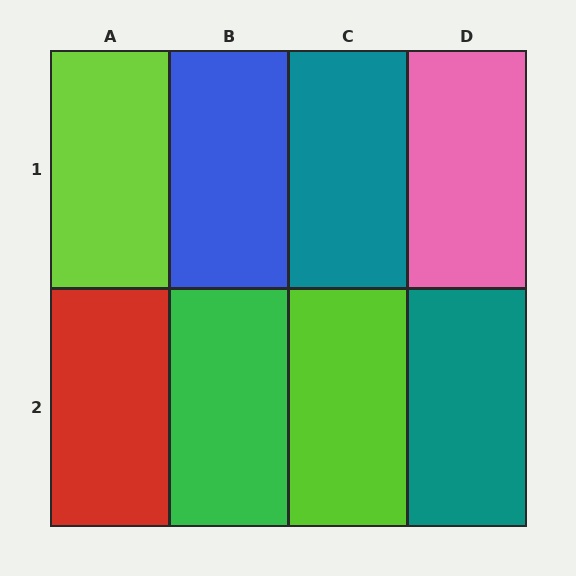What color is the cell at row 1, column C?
Teal.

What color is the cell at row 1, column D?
Pink.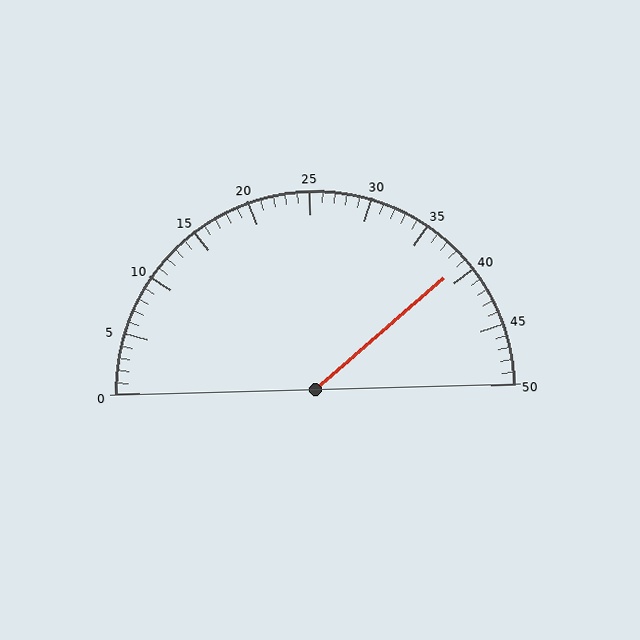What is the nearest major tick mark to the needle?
The nearest major tick mark is 40.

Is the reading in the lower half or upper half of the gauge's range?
The reading is in the upper half of the range (0 to 50).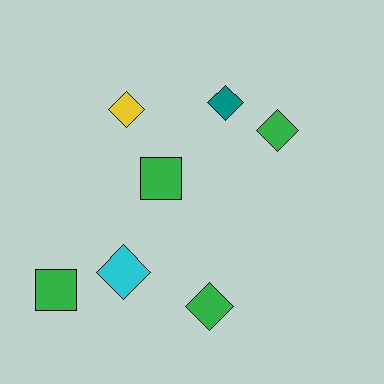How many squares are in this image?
There are 2 squares.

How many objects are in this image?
There are 7 objects.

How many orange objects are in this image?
There are no orange objects.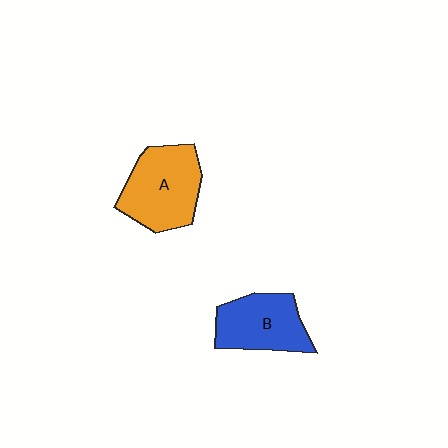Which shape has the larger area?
Shape A (orange).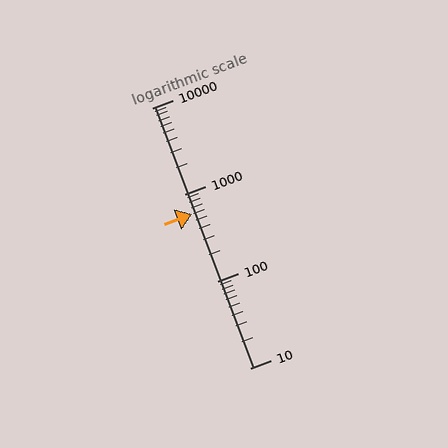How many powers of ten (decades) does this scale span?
The scale spans 3 decades, from 10 to 10000.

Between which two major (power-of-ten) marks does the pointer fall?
The pointer is between 100 and 1000.